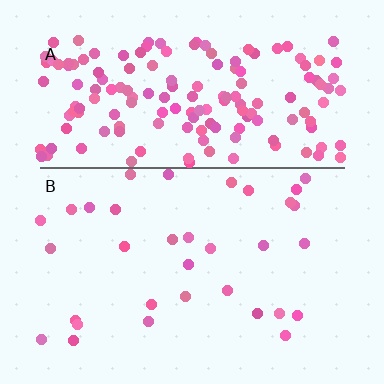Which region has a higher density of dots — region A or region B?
A (the top).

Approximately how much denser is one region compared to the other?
Approximately 5.2× — region A over region B.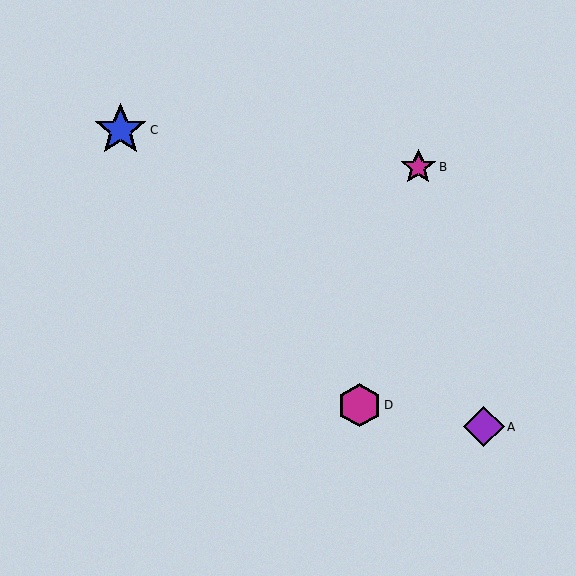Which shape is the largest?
The blue star (labeled C) is the largest.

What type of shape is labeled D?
Shape D is a magenta hexagon.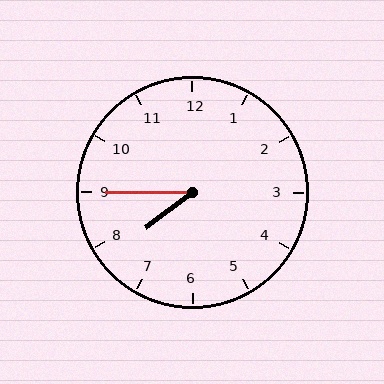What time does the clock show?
7:45.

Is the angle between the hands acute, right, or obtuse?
It is acute.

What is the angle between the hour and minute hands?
Approximately 38 degrees.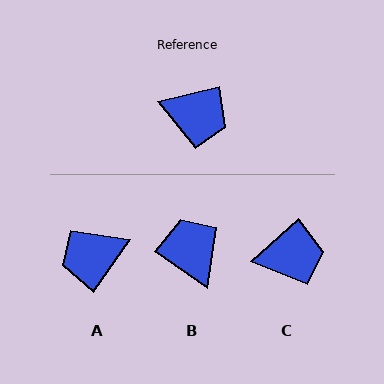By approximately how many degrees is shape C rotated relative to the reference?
Approximately 28 degrees counter-clockwise.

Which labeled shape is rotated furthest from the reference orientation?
A, about 138 degrees away.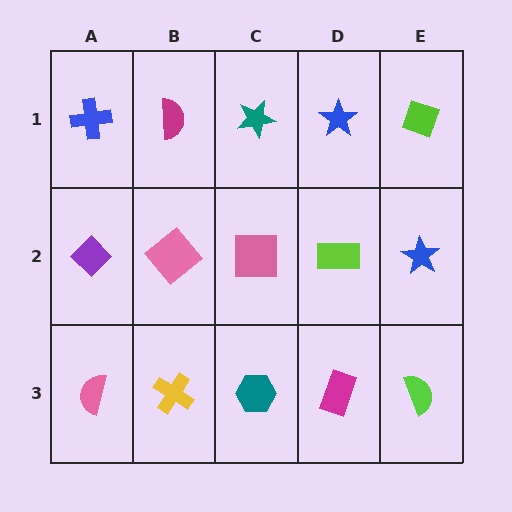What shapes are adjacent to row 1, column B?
A pink diamond (row 2, column B), a blue cross (row 1, column A), a teal star (row 1, column C).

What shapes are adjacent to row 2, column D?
A blue star (row 1, column D), a magenta rectangle (row 3, column D), a pink square (row 2, column C), a blue star (row 2, column E).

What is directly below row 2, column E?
A lime semicircle.